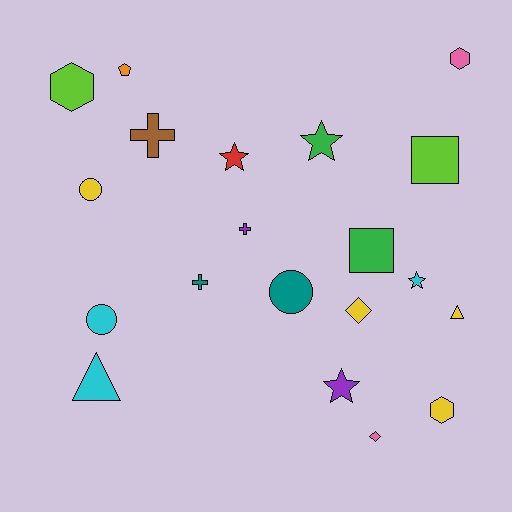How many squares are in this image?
There are 2 squares.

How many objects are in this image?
There are 20 objects.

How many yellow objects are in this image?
There are 4 yellow objects.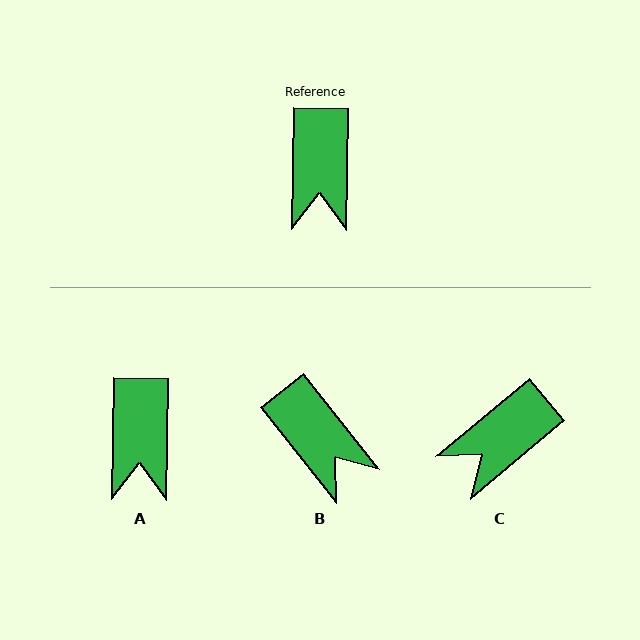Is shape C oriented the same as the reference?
No, it is off by about 49 degrees.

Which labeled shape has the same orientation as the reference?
A.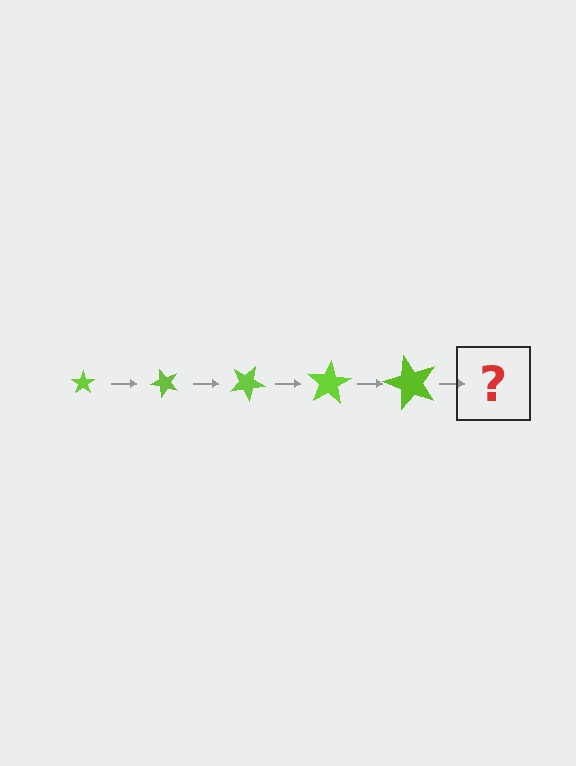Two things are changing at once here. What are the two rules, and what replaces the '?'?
The two rules are that the star grows larger each step and it rotates 50 degrees each step. The '?' should be a star, larger than the previous one and rotated 250 degrees from the start.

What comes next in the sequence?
The next element should be a star, larger than the previous one and rotated 250 degrees from the start.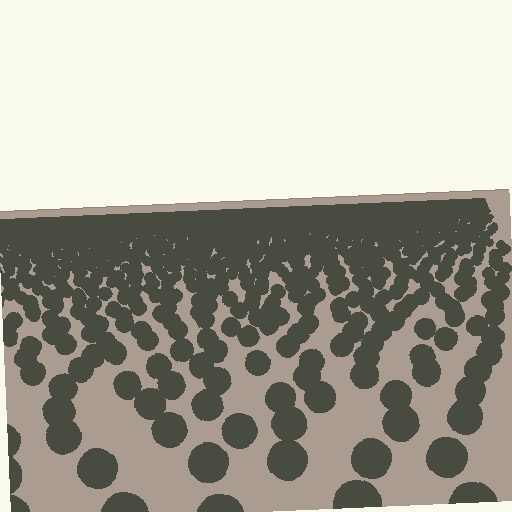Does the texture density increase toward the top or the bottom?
Density increases toward the top.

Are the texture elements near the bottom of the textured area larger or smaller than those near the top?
Larger. Near the bottom, elements are closer to the viewer and appear at a bigger on-screen size.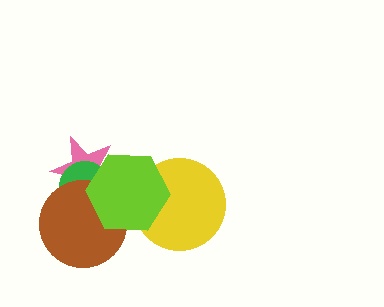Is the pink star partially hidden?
Yes, it is partially covered by another shape.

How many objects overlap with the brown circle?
3 objects overlap with the brown circle.